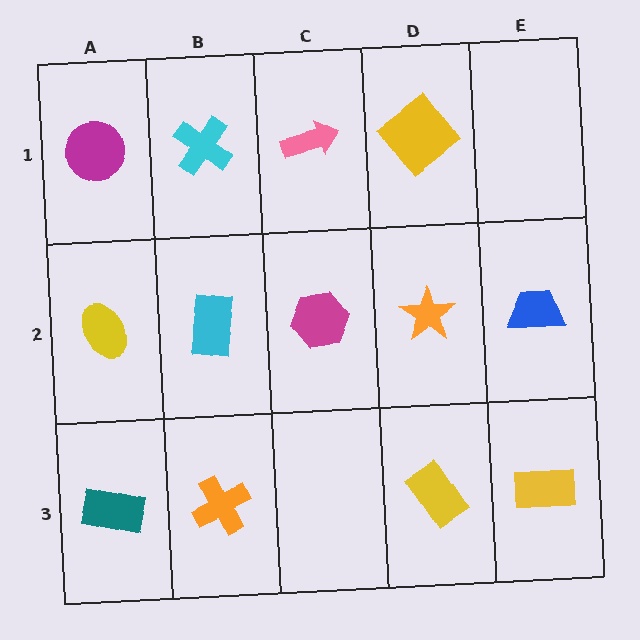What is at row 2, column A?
A yellow ellipse.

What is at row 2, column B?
A cyan rectangle.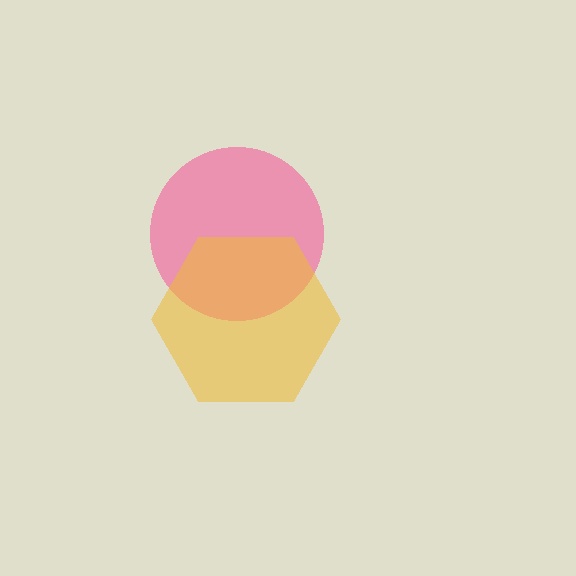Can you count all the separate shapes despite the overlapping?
Yes, there are 2 separate shapes.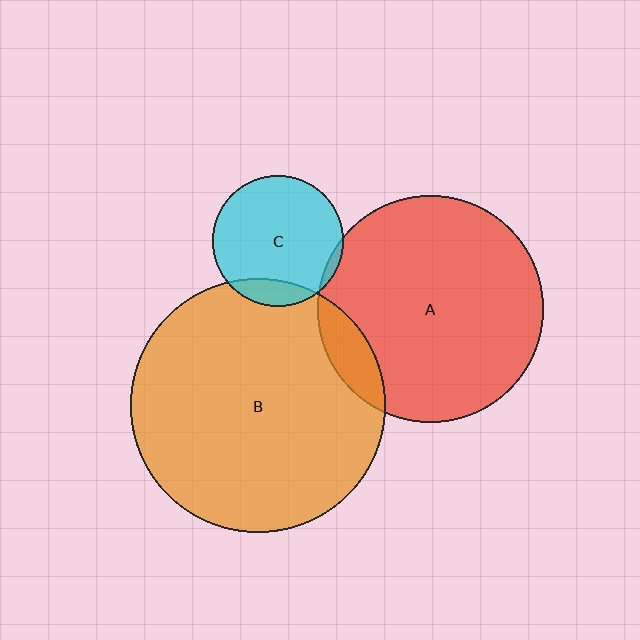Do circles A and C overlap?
Yes.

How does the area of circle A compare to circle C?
Approximately 3.0 times.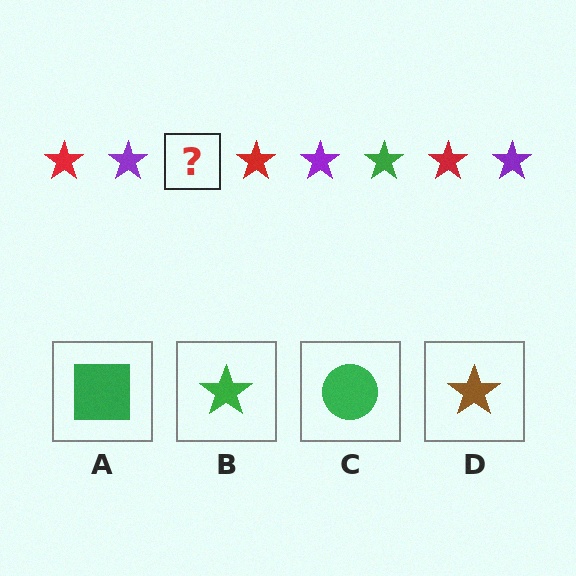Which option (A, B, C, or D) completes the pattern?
B.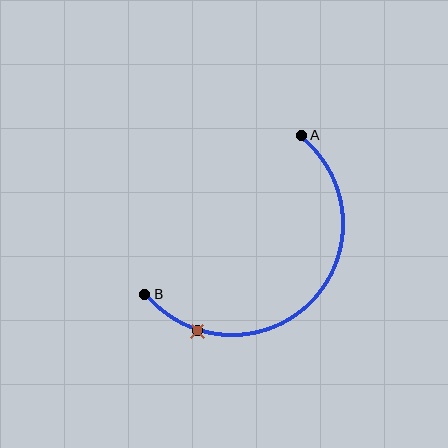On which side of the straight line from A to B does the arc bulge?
The arc bulges below and to the right of the straight line connecting A and B.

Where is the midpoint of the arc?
The arc midpoint is the point on the curve farthest from the straight line joining A and B. It sits below and to the right of that line.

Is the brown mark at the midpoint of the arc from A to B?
No. The brown mark lies on the arc but is closer to endpoint B. The arc midpoint would be at the point on the curve equidistant along the arc from both A and B.